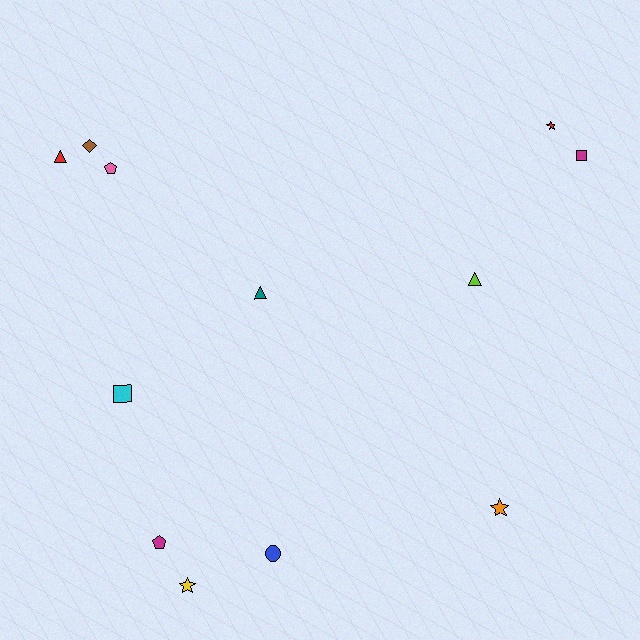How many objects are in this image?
There are 12 objects.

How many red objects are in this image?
There are 2 red objects.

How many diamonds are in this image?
There is 1 diamond.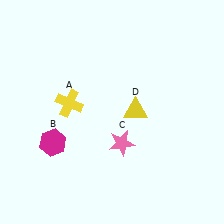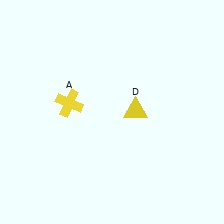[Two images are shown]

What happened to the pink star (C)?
The pink star (C) was removed in Image 2. It was in the bottom-right area of Image 1.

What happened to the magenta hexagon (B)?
The magenta hexagon (B) was removed in Image 2. It was in the bottom-left area of Image 1.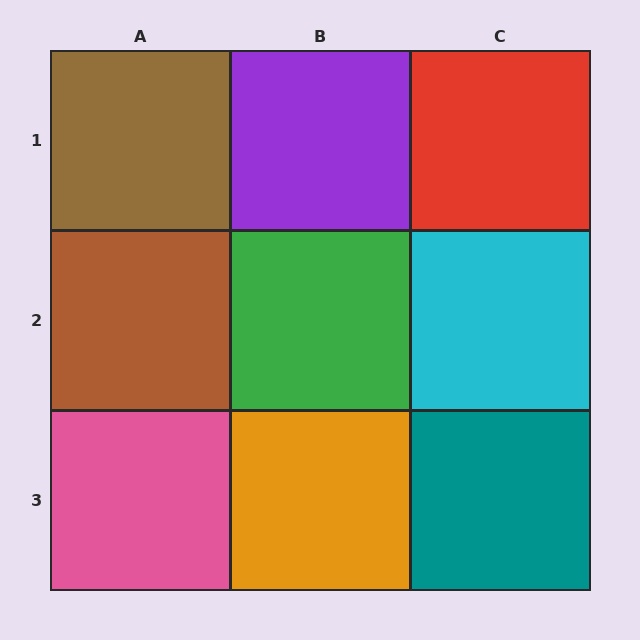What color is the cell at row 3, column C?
Teal.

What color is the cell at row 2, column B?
Green.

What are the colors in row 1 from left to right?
Brown, purple, red.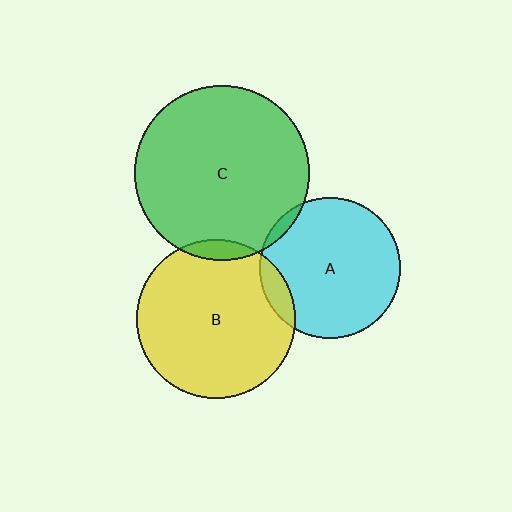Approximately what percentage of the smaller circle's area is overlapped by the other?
Approximately 10%.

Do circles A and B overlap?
Yes.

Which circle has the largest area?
Circle C (green).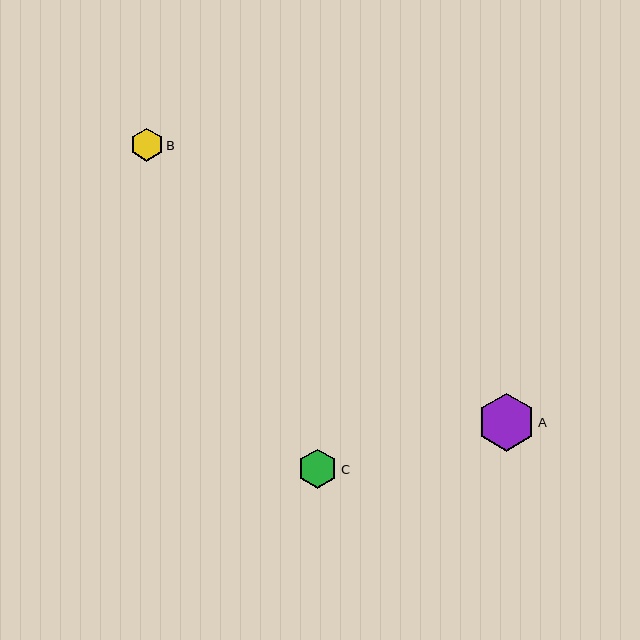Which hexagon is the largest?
Hexagon A is the largest with a size of approximately 58 pixels.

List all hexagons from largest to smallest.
From largest to smallest: A, C, B.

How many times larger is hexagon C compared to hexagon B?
Hexagon C is approximately 1.2 times the size of hexagon B.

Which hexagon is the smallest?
Hexagon B is the smallest with a size of approximately 33 pixels.